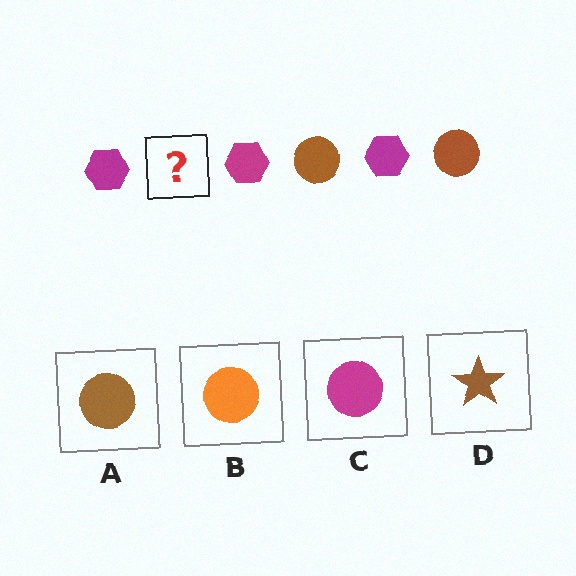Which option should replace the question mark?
Option A.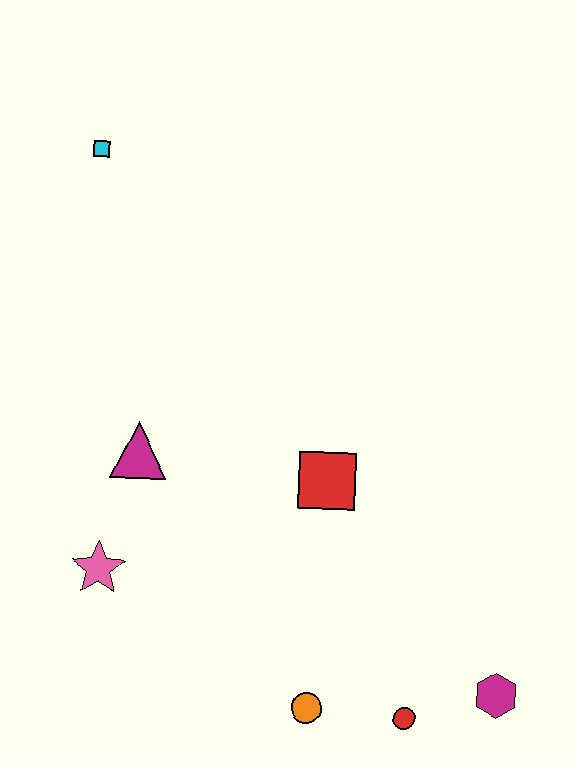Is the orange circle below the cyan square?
Yes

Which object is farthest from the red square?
The cyan square is farthest from the red square.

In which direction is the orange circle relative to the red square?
The orange circle is below the red square.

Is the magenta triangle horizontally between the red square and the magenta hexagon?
No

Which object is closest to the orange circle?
The red circle is closest to the orange circle.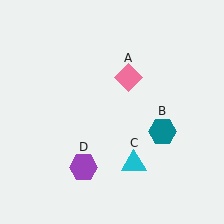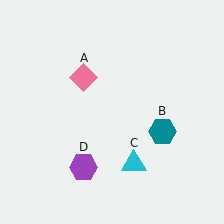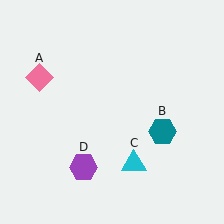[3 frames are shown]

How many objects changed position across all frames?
1 object changed position: pink diamond (object A).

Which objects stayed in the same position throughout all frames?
Teal hexagon (object B) and cyan triangle (object C) and purple hexagon (object D) remained stationary.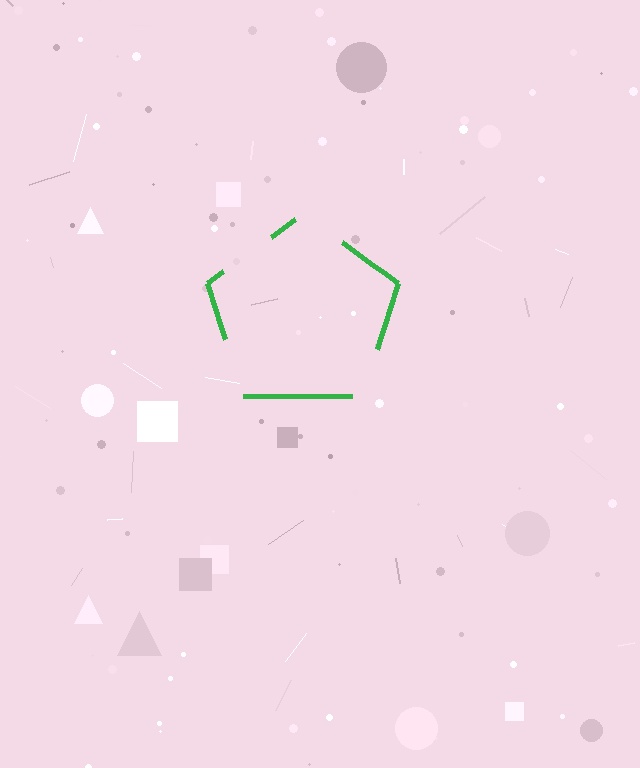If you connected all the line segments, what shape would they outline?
They would outline a pentagon.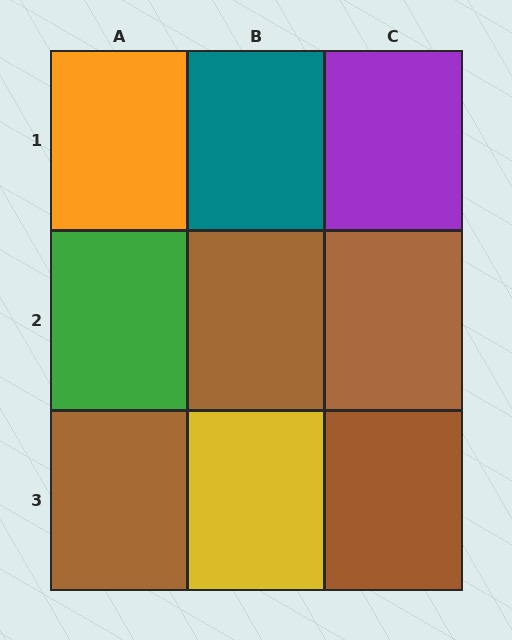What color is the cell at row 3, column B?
Yellow.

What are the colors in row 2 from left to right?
Green, brown, brown.